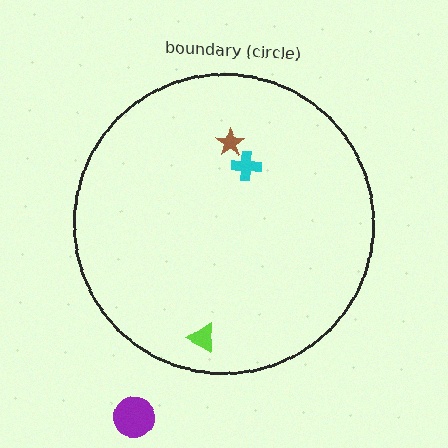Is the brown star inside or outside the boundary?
Inside.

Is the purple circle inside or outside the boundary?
Outside.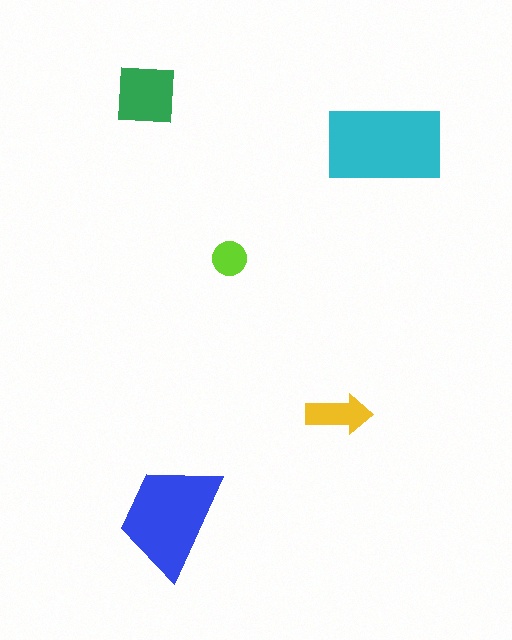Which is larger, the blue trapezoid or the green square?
The blue trapezoid.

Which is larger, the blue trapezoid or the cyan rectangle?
The cyan rectangle.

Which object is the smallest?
The lime circle.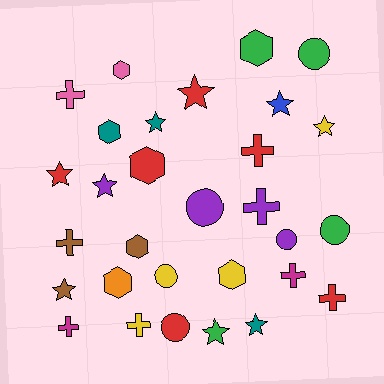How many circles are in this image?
There are 6 circles.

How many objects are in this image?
There are 30 objects.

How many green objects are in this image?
There are 4 green objects.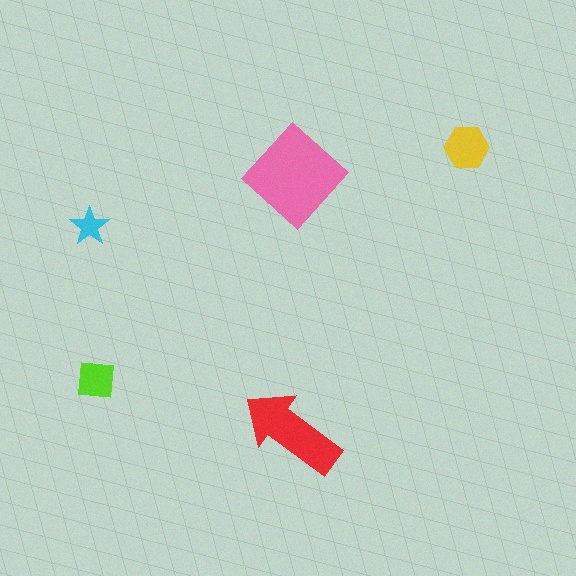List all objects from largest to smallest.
The pink diamond, the red arrow, the yellow hexagon, the lime square, the cyan star.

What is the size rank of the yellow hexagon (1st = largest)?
3rd.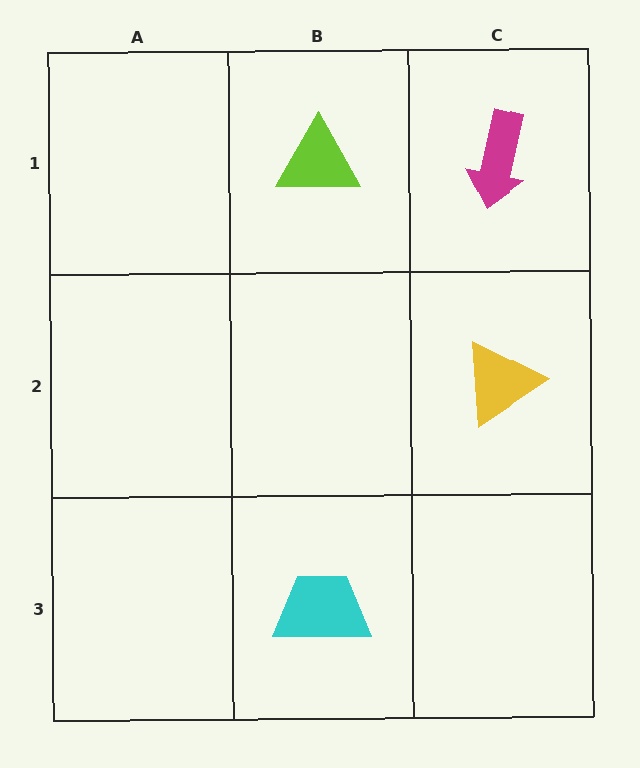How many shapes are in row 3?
1 shape.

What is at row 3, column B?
A cyan trapezoid.